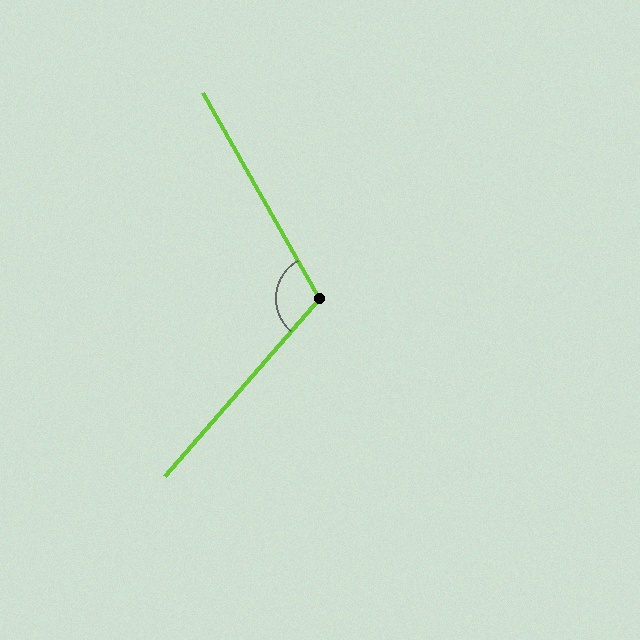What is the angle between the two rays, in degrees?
Approximately 109 degrees.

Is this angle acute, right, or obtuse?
It is obtuse.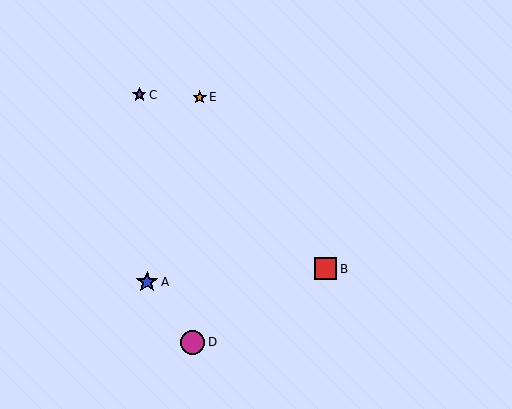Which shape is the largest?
The magenta circle (labeled D) is the largest.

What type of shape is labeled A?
Shape A is a blue star.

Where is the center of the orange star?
The center of the orange star is at (200, 97).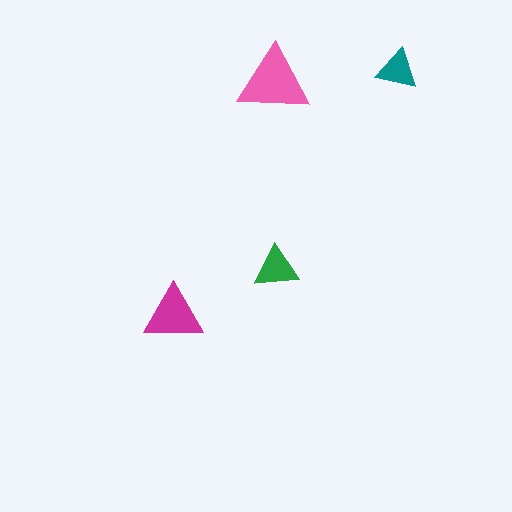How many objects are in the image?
There are 4 objects in the image.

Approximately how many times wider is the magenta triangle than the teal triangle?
About 1.5 times wider.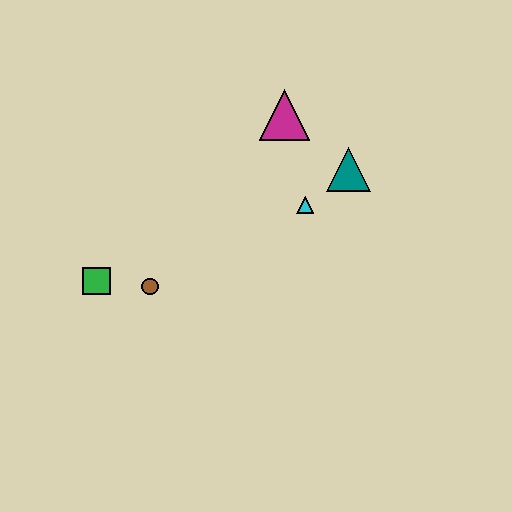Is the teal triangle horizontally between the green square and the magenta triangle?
No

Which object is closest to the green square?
The brown circle is closest to the green square.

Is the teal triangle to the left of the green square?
No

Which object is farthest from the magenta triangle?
The green square is farthest from the magenta triangle.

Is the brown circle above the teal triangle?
No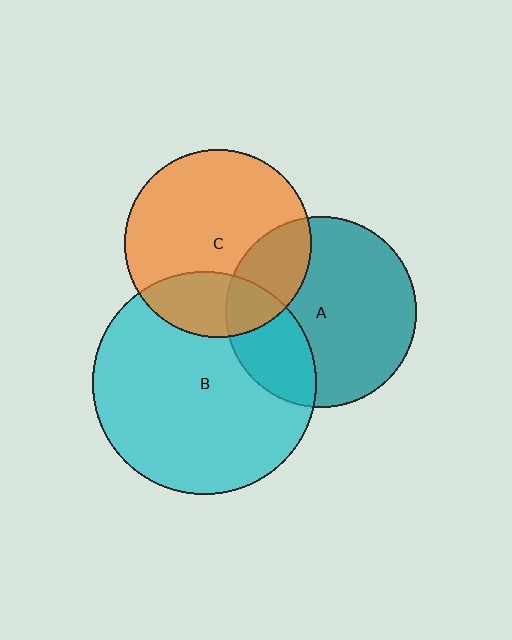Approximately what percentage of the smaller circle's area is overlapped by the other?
Approximately 25%.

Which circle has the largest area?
Circle B (cyan).